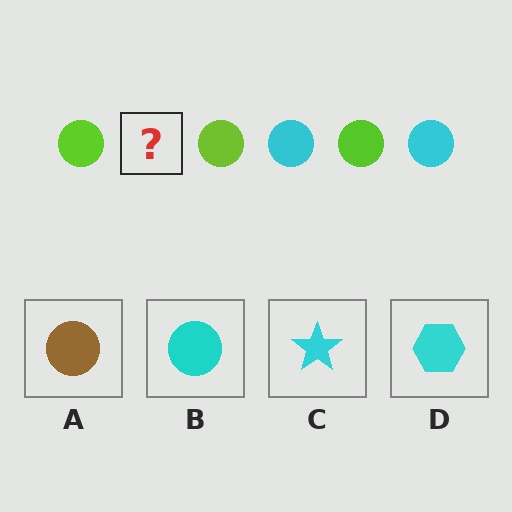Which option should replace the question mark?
Option B.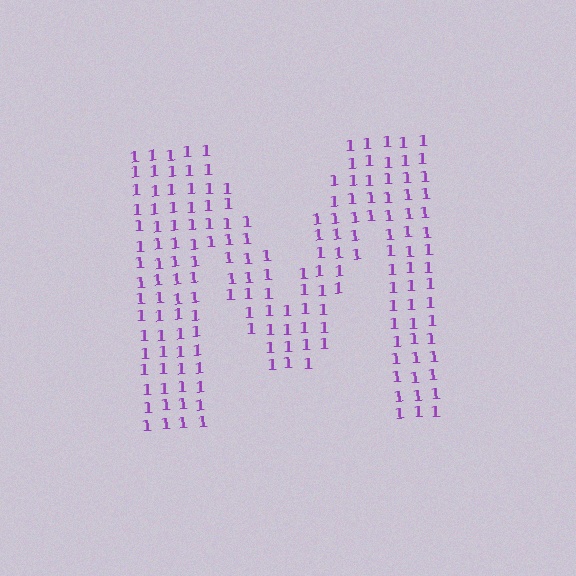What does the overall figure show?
The overall figure shows the letter M.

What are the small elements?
The small elements are digit 1's.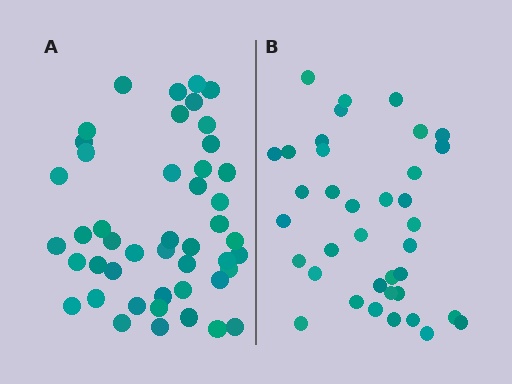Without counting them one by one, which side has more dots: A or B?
Region A (the left region) has more dots.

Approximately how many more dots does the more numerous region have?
Region A has roughly 8 or so more dots than region B.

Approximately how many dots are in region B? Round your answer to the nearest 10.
About 40 dots. (The exact count is 37, which rounds to 40.)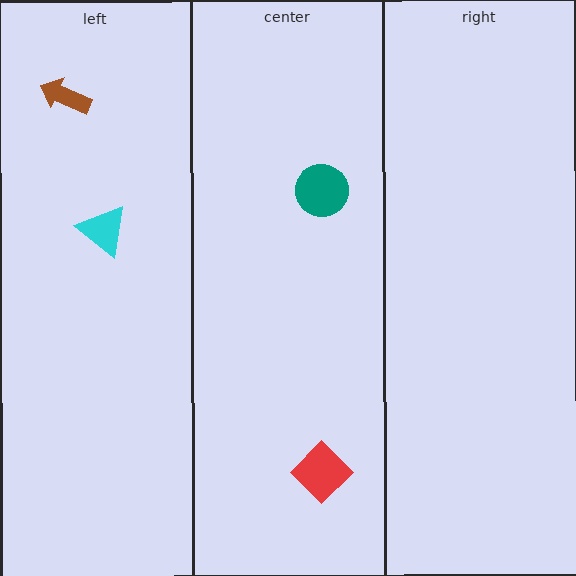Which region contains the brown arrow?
The left region.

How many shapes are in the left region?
2.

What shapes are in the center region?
The red diamond, the teal circle.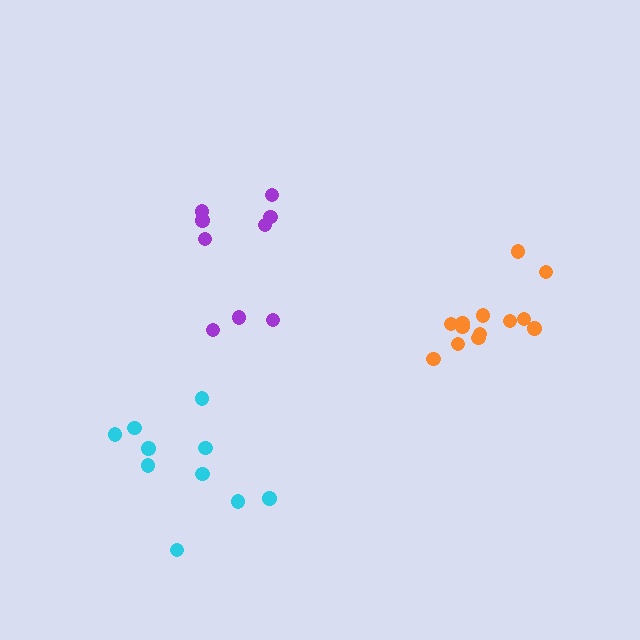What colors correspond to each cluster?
The clusters are colored: cyan, orange, purple.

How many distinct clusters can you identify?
There are 3 distinct clusters.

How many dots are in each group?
Group 1: 10 dots, Group 2: 13 dots, Group 3: 9 dots (32 total).